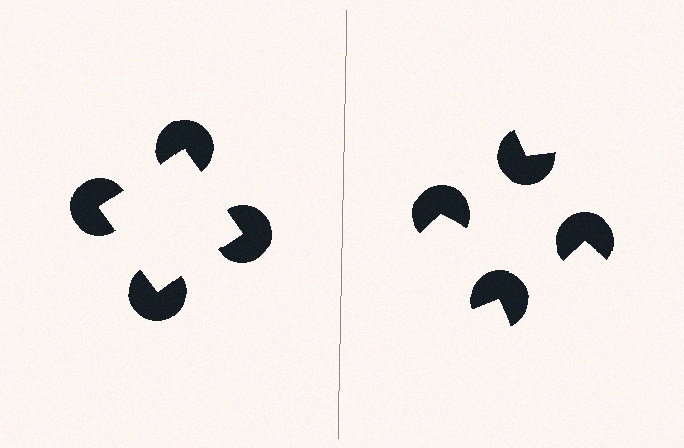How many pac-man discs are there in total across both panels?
8 — 4 on each side.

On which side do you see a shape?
An illusory square appears on the left side. On the right side the wedge cuts are rotated, so no coherent shape forms.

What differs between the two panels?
The pac-man discs are positioned identically on both sides; only the wedge orientations differ. On the left they align to a square; on the right they are misaligned.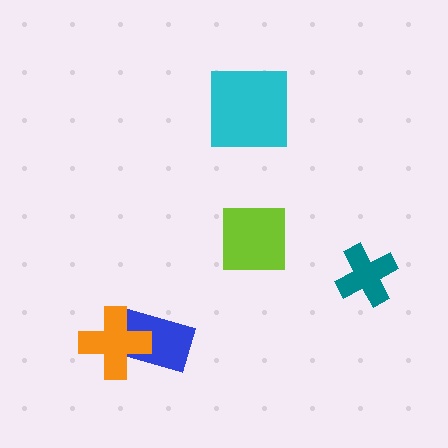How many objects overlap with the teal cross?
0 objects overlap with the teal cross.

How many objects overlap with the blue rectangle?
1 object overlaps with the blue rectangle.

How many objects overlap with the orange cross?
1 object overlaps with the orange cross.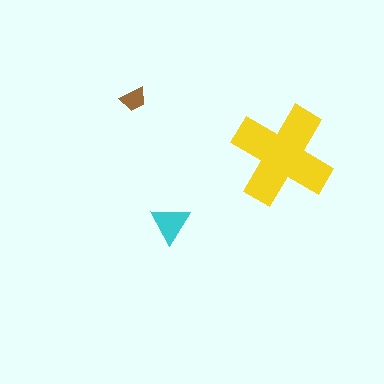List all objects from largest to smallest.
The yellow cross, the cyan triangle, the brown trapezoid.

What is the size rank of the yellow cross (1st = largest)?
1st.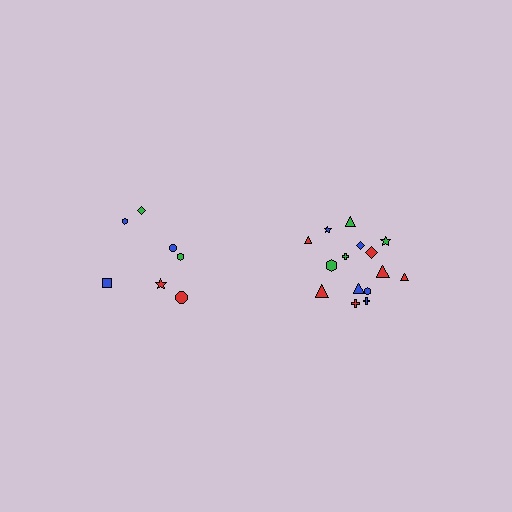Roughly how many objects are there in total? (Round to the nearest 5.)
Roughly 20 objects in total.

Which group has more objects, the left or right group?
The right group.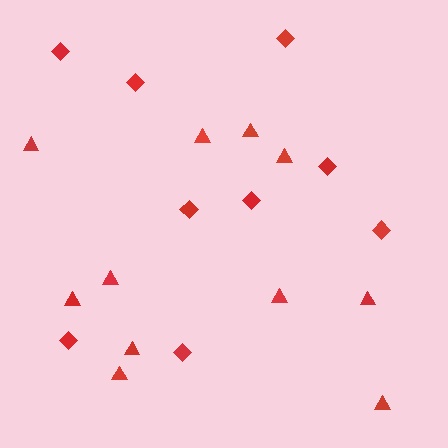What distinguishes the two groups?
There are 2 groups: one group of triangles (11) and one group of diamonds (9).